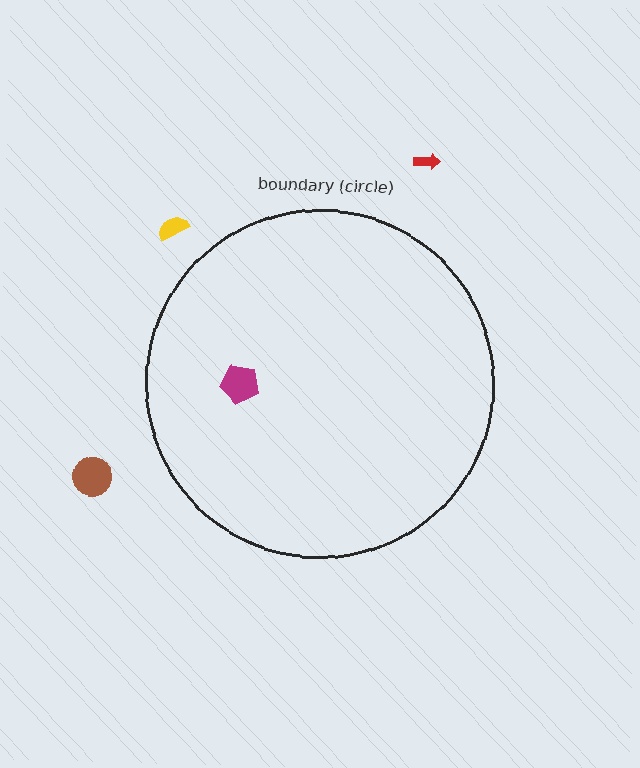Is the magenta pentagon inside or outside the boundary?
Inside.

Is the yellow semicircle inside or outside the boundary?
Outside.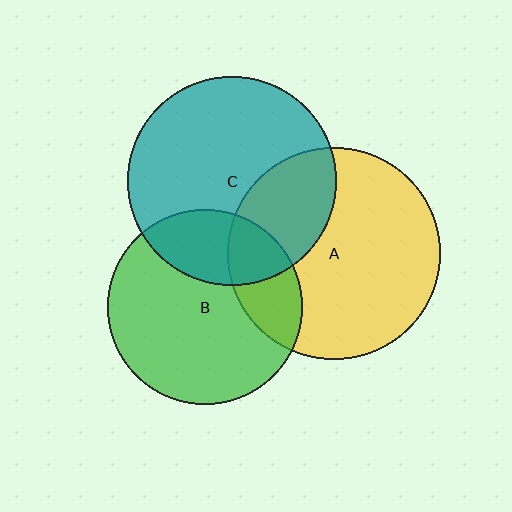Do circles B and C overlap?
Yes.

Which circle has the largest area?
Circle A (yellow).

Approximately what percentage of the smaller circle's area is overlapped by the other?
Approximately 25%.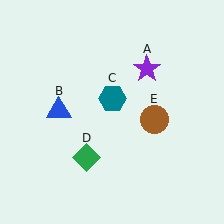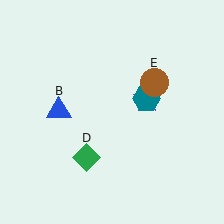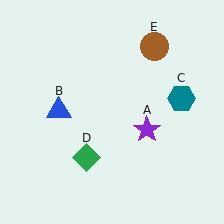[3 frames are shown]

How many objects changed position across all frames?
3 objects changed position: purple star (object A), teal hexagon (object C), brown circle (object E).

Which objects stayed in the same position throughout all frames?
Blue triangle (object B) and green diamond (object D) remained stationary.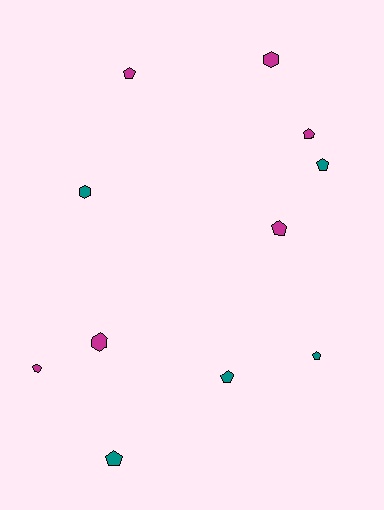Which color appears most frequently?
Magenta, with 6 objects.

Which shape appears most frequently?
Pentagon, with 8 objects.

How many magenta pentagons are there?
There are 4 magenta pentagons.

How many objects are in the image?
There are 11 objects.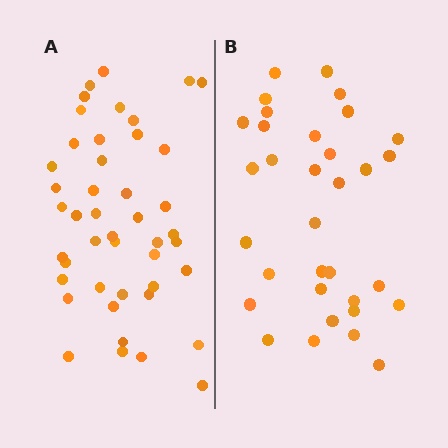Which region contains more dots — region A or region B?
Region A (the left region) has more dots.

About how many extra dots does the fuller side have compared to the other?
Region A has roughly 12 or so more dots than region B.